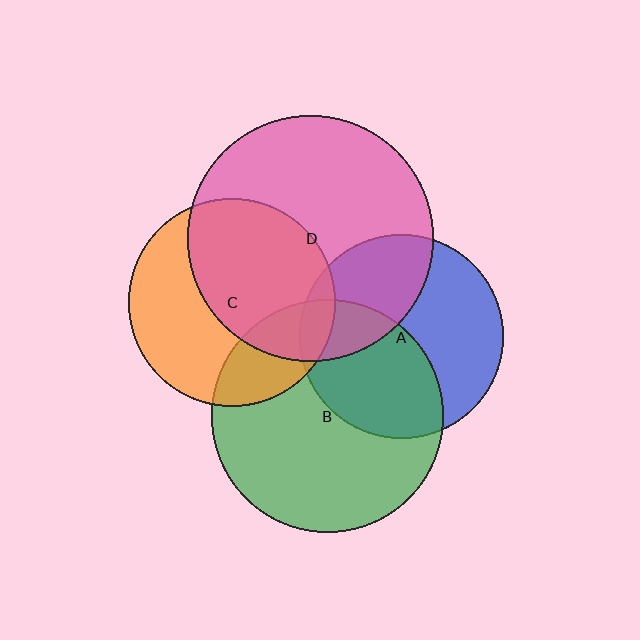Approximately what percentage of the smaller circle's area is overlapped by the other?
Approximately 15%.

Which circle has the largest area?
Circle D (pink).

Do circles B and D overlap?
Yes.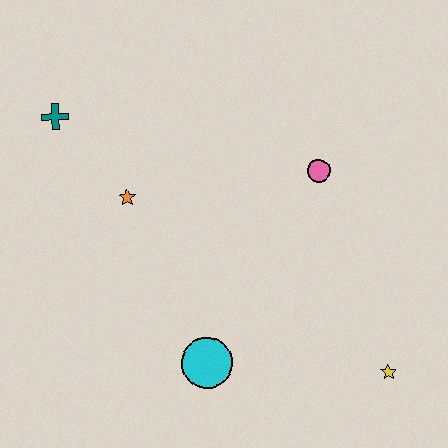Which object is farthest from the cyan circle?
The teal cross is farthest from the cyan circle.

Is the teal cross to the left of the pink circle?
Yes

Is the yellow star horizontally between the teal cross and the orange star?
No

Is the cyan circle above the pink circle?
No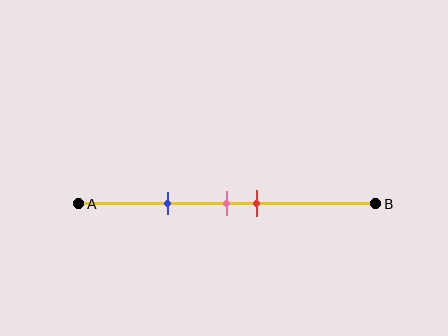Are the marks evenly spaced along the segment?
No, the marks are not evenly spaced.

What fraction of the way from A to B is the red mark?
The red mark is approximately 60% (0.6) of the way from A to B.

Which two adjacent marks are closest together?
The pink and red marks are the closest adjacent pair.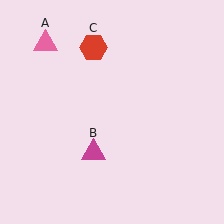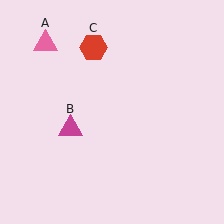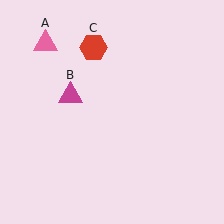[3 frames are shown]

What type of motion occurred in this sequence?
The magenta triangle (object B) rotated clockwise around the center of the scene.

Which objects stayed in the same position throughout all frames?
Pink triangle (object A) and red hexagon (object C) remained stationary.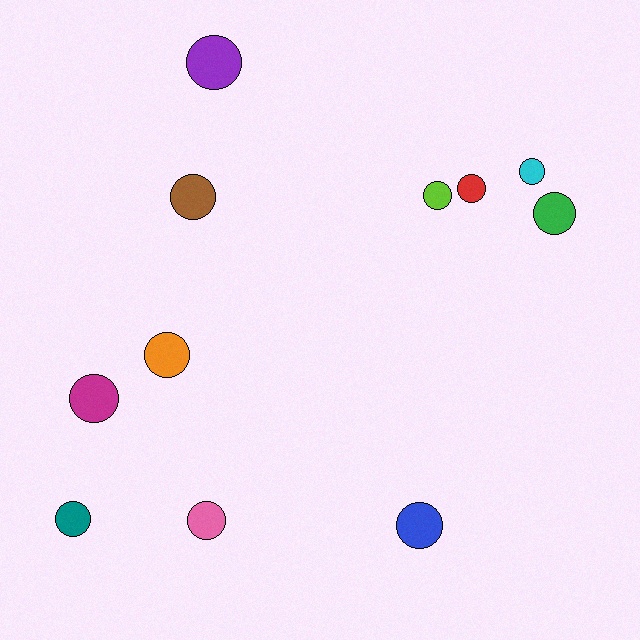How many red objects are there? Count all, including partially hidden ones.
There is 1 red object.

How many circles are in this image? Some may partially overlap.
There are 11 circles.